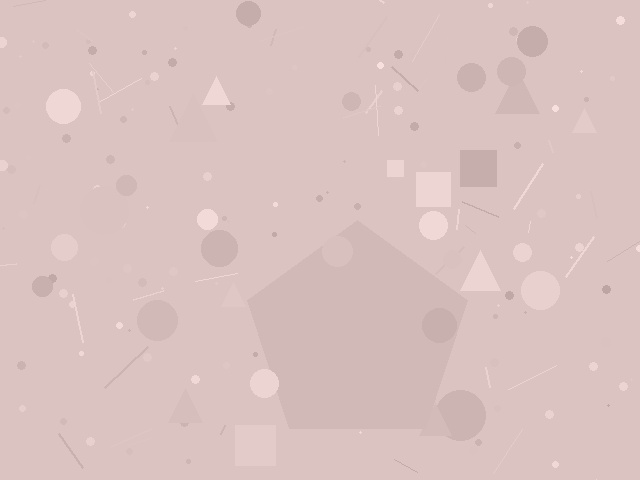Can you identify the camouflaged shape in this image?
The camouflaged shape is a pentagon.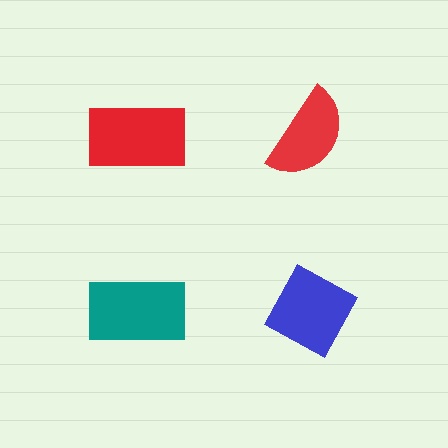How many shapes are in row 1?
2 shapes.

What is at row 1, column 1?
A red rectangle.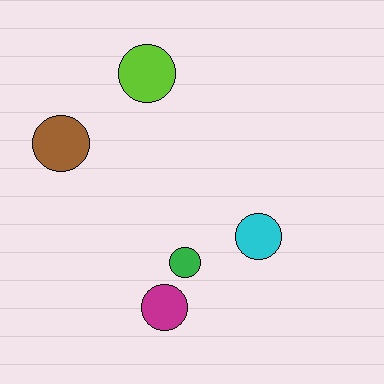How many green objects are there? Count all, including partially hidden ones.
There is 1 green object.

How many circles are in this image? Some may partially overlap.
There are 5 circles.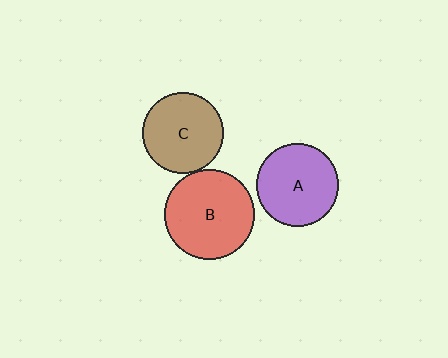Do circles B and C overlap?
Yes.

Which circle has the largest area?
Circle B (red).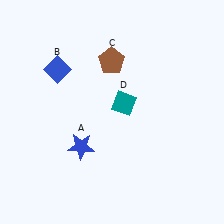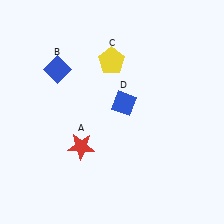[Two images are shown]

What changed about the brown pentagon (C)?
In Image 1, C is brown. In Image 2, it changed to yellow.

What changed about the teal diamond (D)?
In Image 1, D is teal. In Image 2, it changed to blue.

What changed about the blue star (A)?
In Image 1, A is blue. In Image 2, it changed to red.